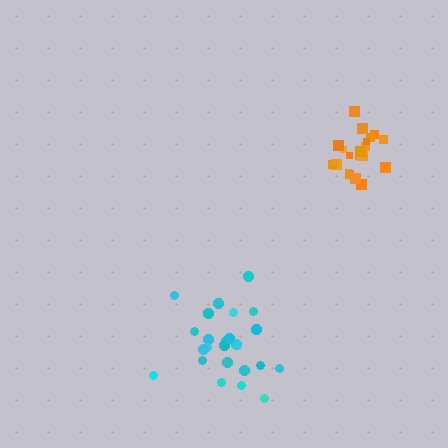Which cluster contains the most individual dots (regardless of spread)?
Cyan (25).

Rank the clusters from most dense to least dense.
orange, cyan.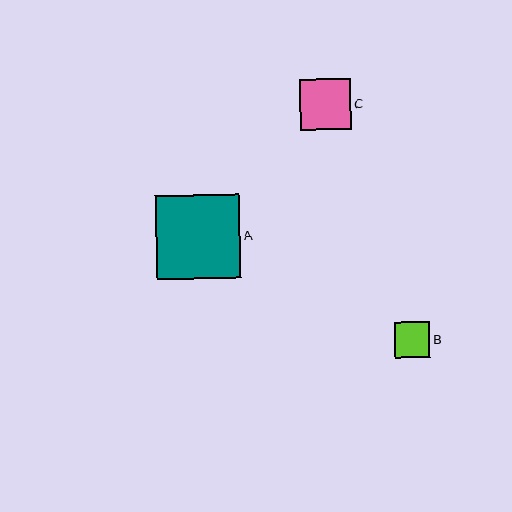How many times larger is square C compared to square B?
Square C is approximately 1.4 times the size of square B.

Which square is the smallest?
Square B is the smallest with a size of approximately 35 pixels.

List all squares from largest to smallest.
From largest to smallest: A, C, B.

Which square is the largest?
Square A is the largest with a size of approximately 85 pixels.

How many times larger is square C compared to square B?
Square C is approximately 1.4 times the size of square B.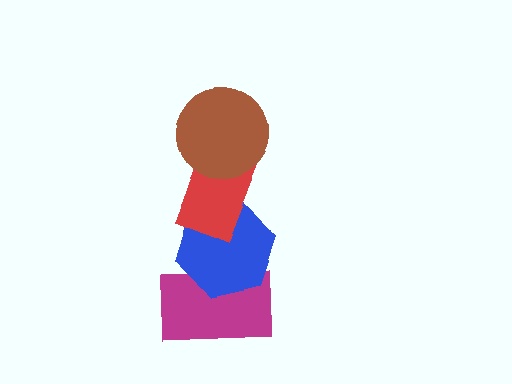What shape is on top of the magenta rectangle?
The blue hexagon is on top of the magenta rectangle.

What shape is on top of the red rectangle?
The brown circle is on top of the red rectangle.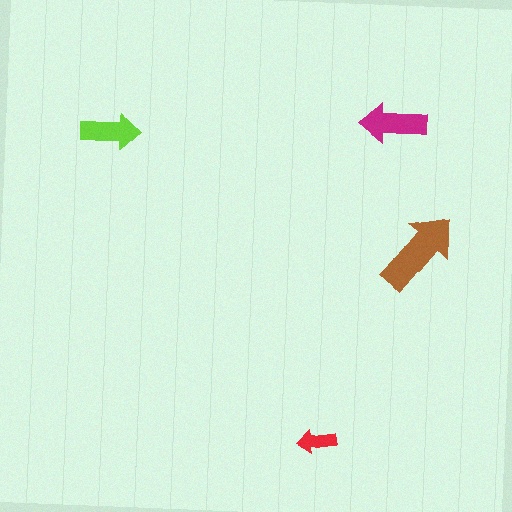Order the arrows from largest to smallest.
the brown one, the magenta one, the lime one, the red one.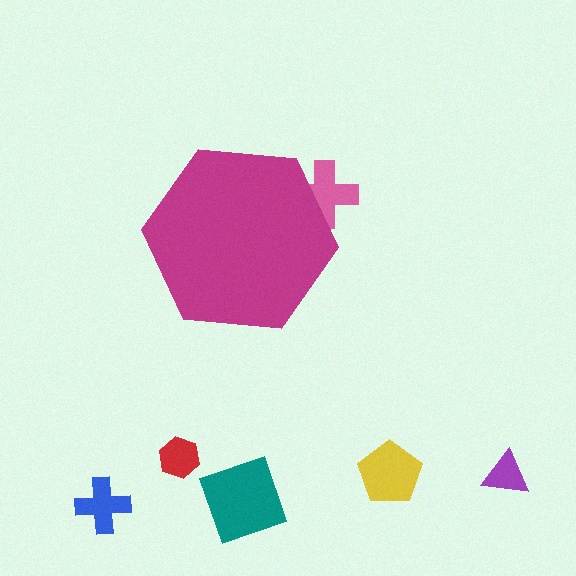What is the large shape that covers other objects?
A magenta hexagon.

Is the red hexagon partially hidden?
No, the red hexagon is fully visible.